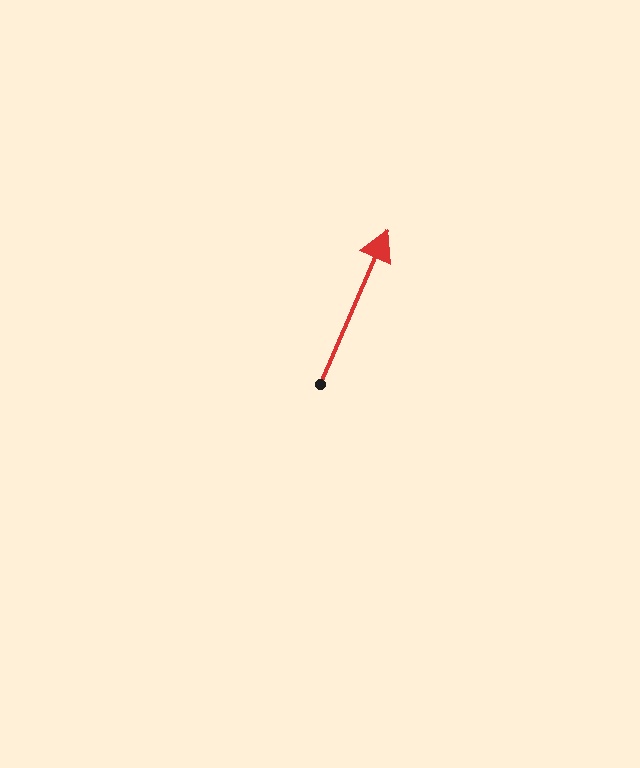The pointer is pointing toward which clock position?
Roughly 1 o'clock.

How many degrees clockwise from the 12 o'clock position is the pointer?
Approximately 24 degrees.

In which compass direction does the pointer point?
Northeast.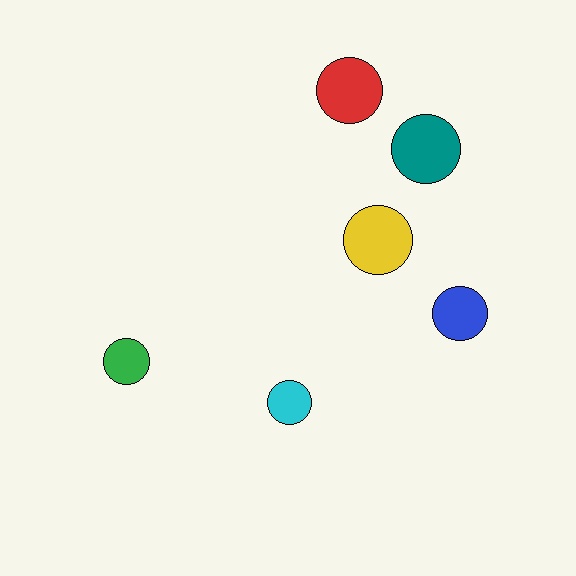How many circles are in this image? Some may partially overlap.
There are 6 circles.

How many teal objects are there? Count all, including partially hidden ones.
There is 1 teal object.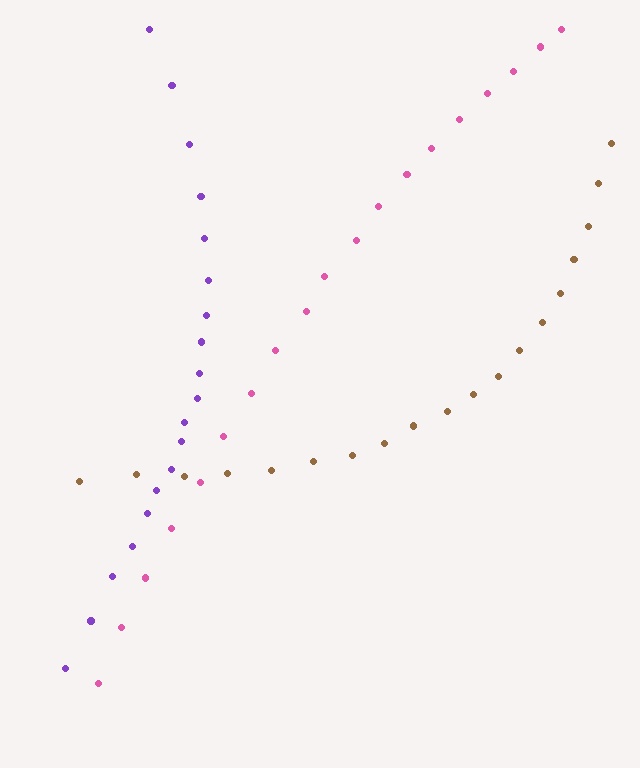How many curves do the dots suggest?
There are 3 distinct paths.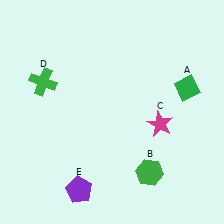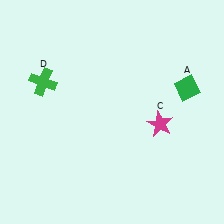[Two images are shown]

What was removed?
The purple pentagon (E), the green hexagon (B) were removed in Image 2.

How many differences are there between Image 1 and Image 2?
There are 2 differences between the two images.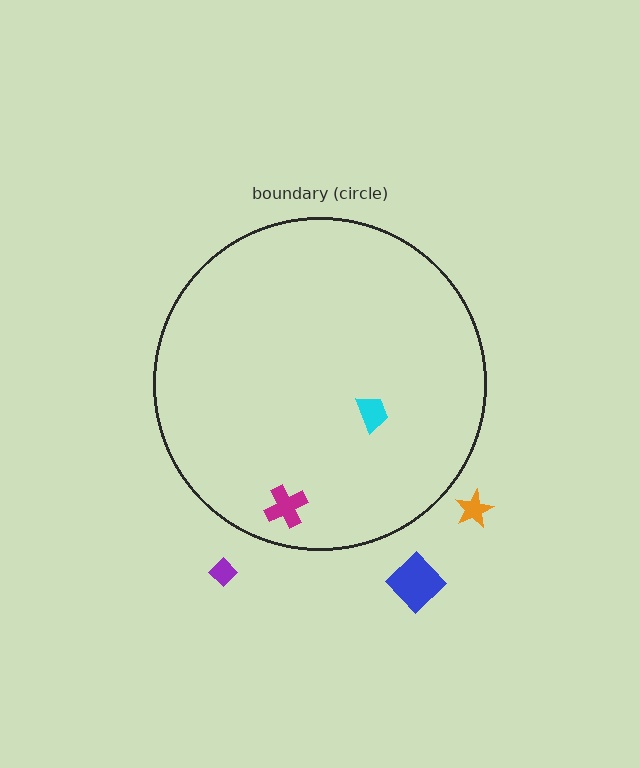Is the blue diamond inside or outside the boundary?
Outside.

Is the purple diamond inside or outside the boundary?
Outside.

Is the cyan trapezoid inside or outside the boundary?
Inside.